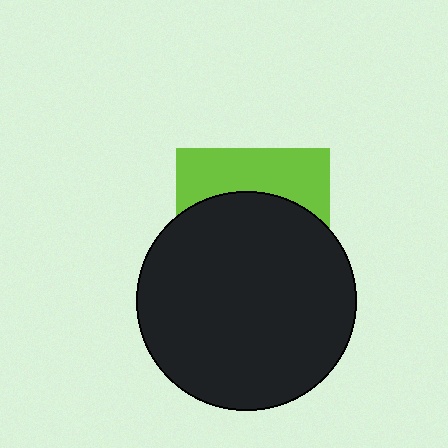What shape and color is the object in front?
The object in front is a black circle.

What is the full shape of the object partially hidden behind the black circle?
The partially hidden object is a lime square.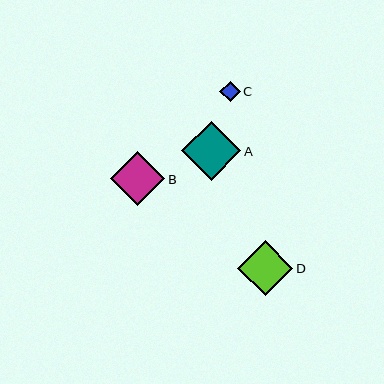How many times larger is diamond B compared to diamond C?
Diamond B is approximately 2.7 times the size of diamond C.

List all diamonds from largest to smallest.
From largest to smallest: A, D, B, C.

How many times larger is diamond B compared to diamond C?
Diamond B is approximately 2.7 times the size of diamond C.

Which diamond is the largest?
Diamond A is the largest with a size of approximately 59 pixels.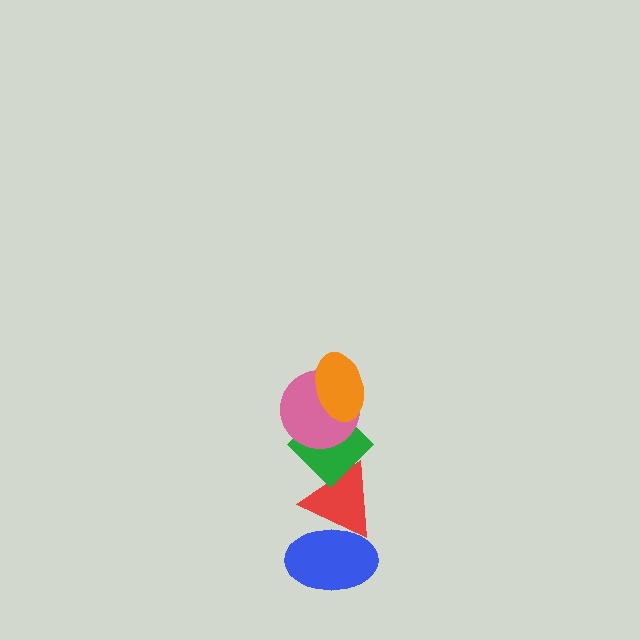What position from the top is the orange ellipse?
The orange ellipse is 1st from the top.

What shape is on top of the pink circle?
The orange ellipse is on top of the pink circle.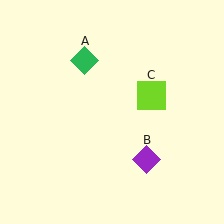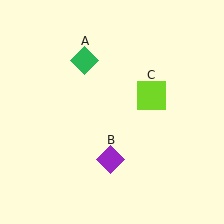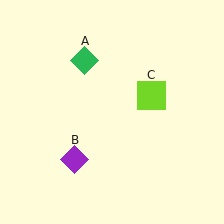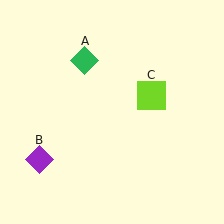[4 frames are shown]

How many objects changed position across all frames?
1 object changed position: purple diamond (object B).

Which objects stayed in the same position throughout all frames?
Green diamond (object A) and lime square (object C) remained stationary.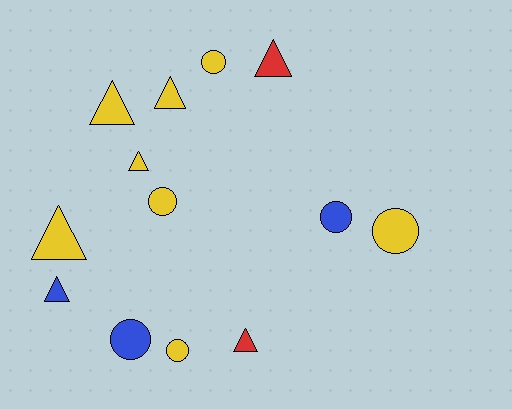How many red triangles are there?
There are 2 red triangles.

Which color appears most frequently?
Yellow, with 8 objects.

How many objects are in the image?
There are 13 objects.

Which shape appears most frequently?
Triangle, with 7 objects.